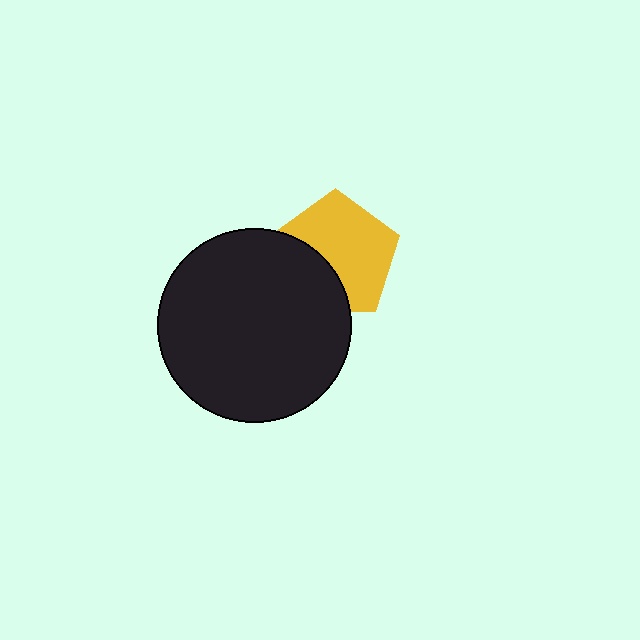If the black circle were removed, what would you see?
You would see the complete yellow pentagon.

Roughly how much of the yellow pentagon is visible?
Most of it is visible (roughly 65%).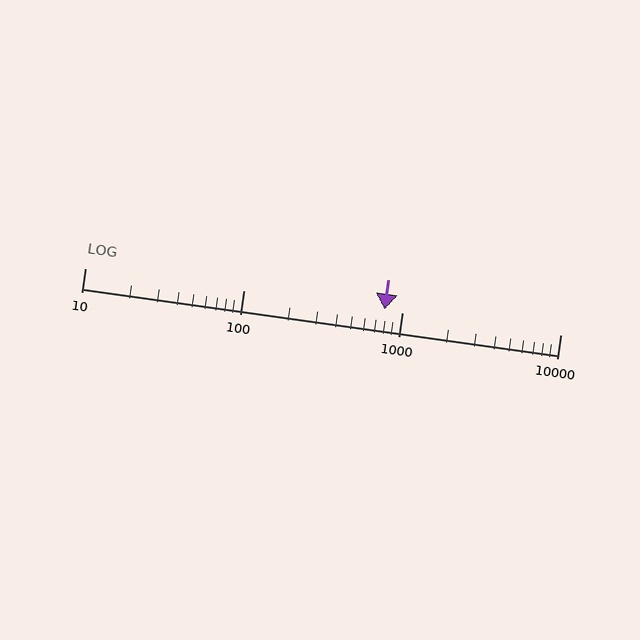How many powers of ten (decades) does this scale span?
The scale spans 3 decades, from 10 to 10000.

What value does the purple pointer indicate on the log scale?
The pointer indicates approximately 780.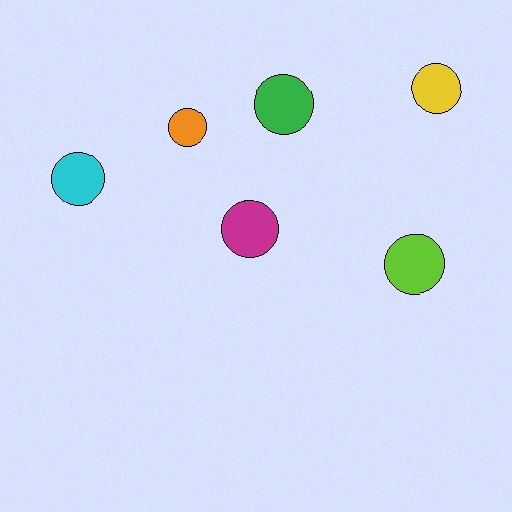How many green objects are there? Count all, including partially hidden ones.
There is 1 green object.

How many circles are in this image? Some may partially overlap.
There are 6 circles.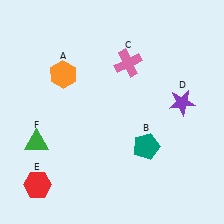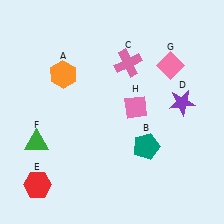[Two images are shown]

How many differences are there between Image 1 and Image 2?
There are 2 differences between the two images.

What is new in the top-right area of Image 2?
A pink diamond (H) was added in the top-right area of Image 2.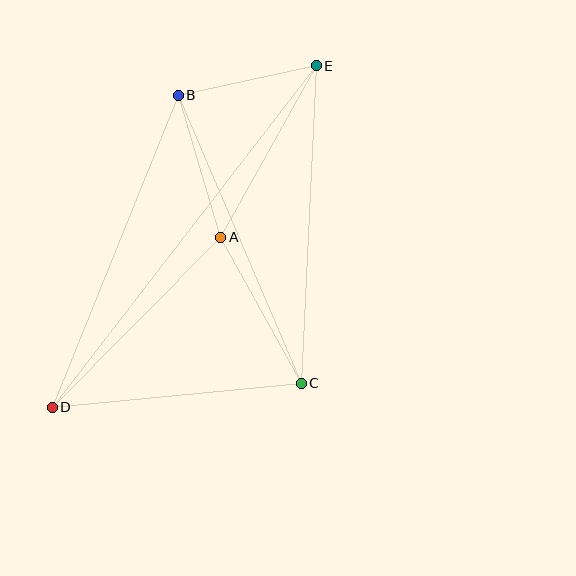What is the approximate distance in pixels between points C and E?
The distance between C and E is approximately 318 pixels.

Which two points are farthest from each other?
Points D and E are farthest from each other.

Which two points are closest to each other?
Points B and E are closest to each other.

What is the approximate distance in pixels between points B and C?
The distance between B and C is approximately 313 pixels.